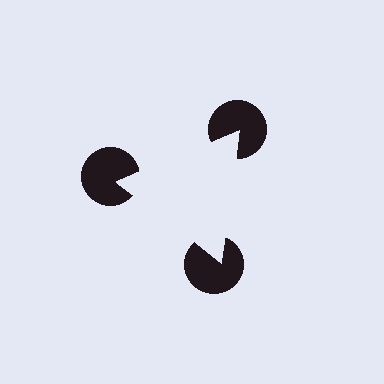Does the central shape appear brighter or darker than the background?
It typically appears slightly brighter than the background, even though no actual brightness change is drawn.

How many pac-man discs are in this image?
There are 3 — one at each vertex of the illusory triangle.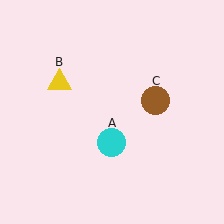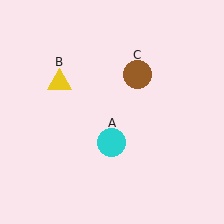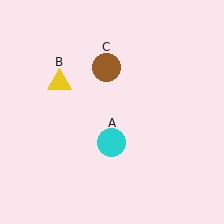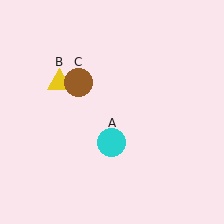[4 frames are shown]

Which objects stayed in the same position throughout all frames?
Cyan circle (object A) and yellow triangle (object B) remained stationary.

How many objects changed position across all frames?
1 object changed position: brown circle (object C).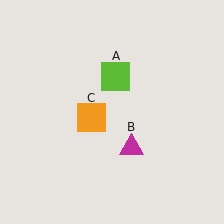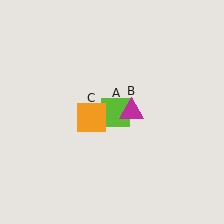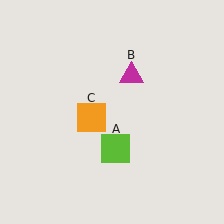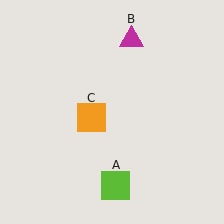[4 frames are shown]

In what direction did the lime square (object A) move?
The lime square (object A) moved down.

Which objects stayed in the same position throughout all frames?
Orange square (object C) remained stationary.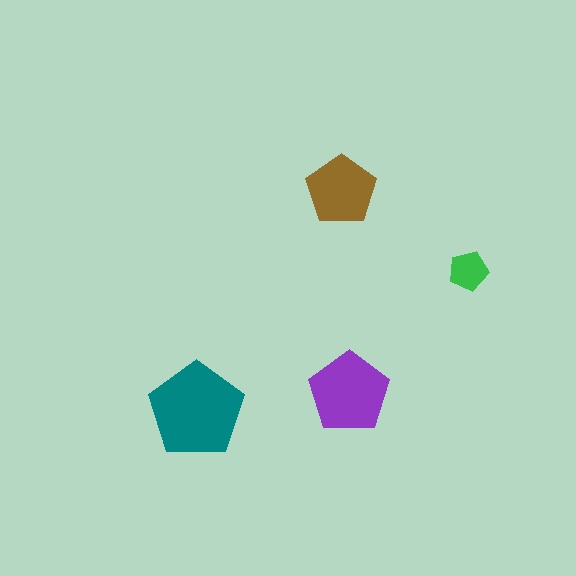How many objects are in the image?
There are 4 objects in the image.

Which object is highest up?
The brown pentagon is topmost.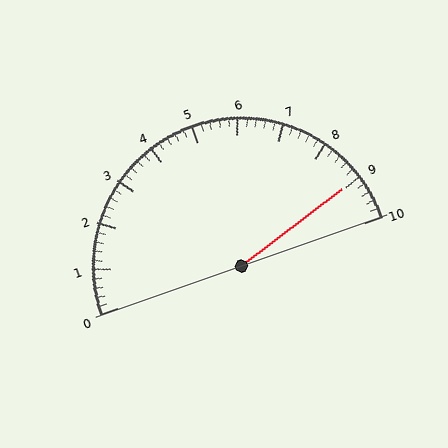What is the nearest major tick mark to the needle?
The nearest major tick mark is 9.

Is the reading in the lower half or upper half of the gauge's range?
The reading is in the upper half of the range (0 to 10).